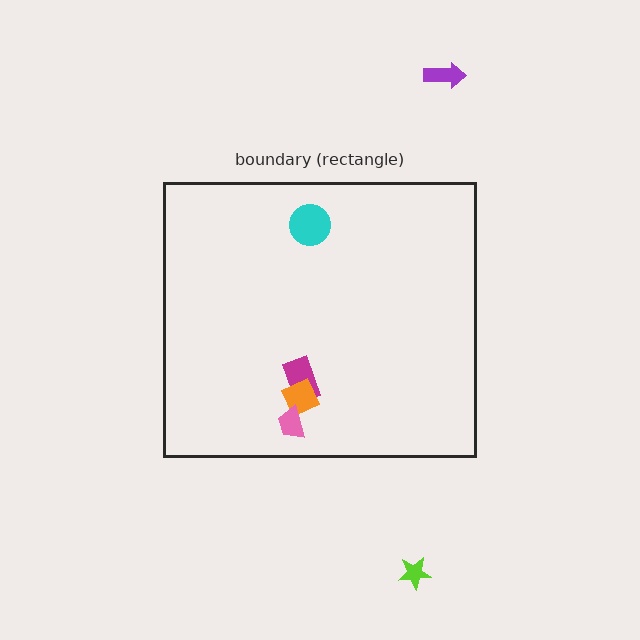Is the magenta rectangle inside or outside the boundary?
Inside.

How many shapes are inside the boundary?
4 inside, 2 outside.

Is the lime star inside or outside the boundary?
Outside.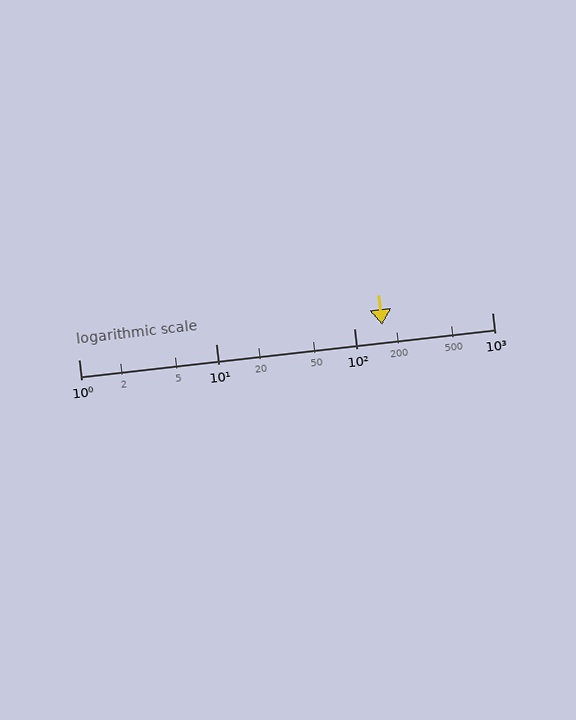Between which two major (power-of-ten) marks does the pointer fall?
The pointer is between 100 and 1000.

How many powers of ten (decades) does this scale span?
The scale spans 3 decades, from 1 to 1000.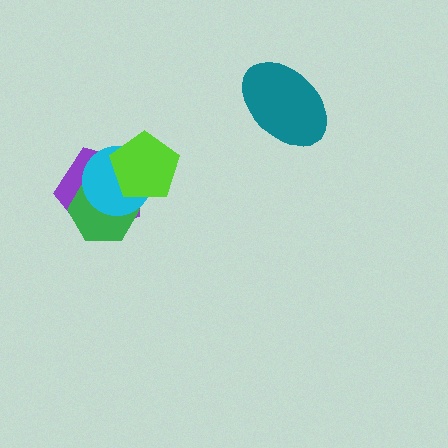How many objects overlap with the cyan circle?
3 objects overlap with the cyan circle.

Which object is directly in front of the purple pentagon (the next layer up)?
The green hexagon is directly in front of the purple pentagon.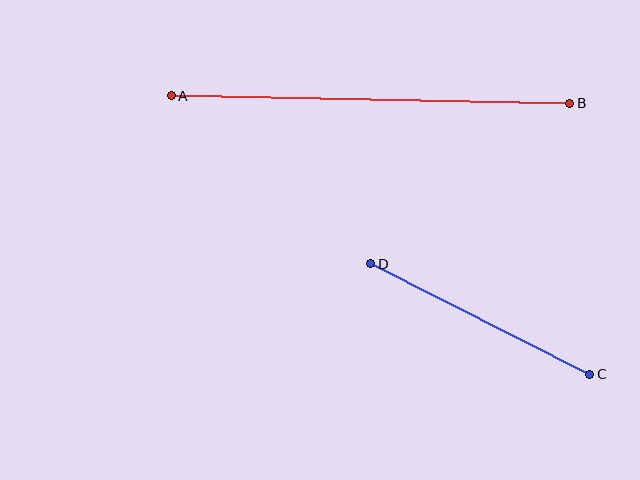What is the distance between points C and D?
The distance is approximately 245 pixels.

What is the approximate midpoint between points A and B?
The midpoint is at approximately (371, 99) pixels.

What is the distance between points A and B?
The distance is approximately 398 pixels.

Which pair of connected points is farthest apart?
Points A and B are farthest apart.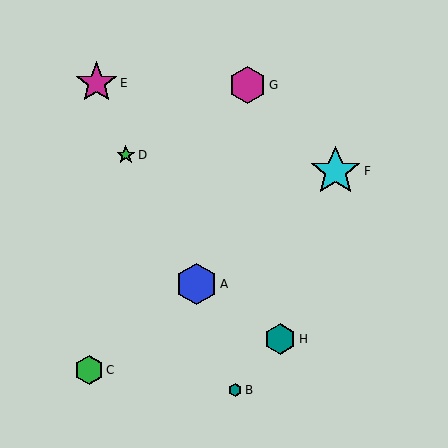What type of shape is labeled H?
Shape H is a teal hexagon.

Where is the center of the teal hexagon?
The center of the teal hexagon is at (280, 339).